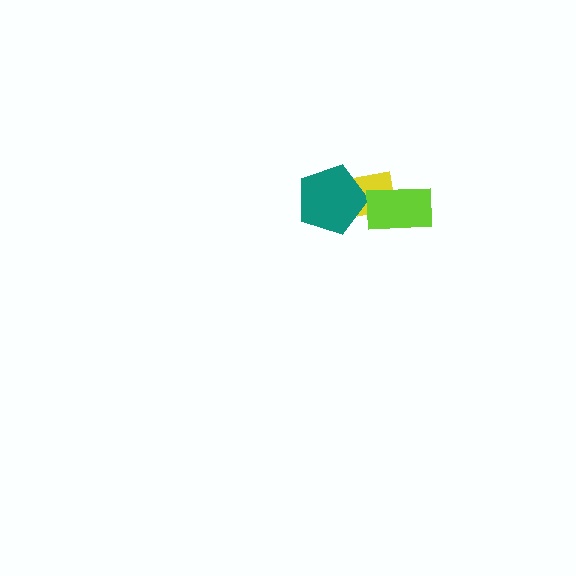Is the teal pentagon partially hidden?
No, no other shape covers it.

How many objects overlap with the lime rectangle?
1 object overlaps with the lime rectangle.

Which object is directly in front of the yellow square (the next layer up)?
The teal pentagon is directly in front of the yellow square.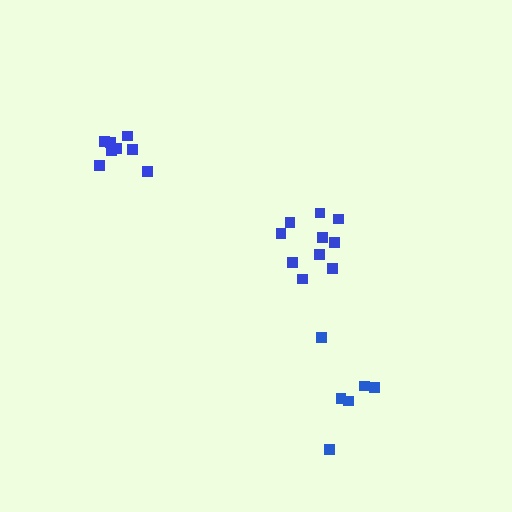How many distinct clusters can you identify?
There are 3 distinct clusters.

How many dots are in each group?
Group 1: 8 dots, Group 2: 6 dots, Group 3: 10 dots (24 total).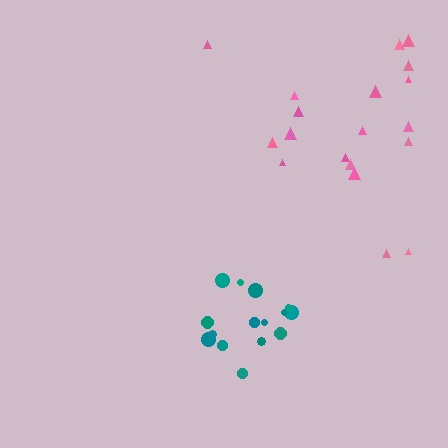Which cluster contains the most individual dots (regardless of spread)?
Pink (19).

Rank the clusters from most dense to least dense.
teal, pink.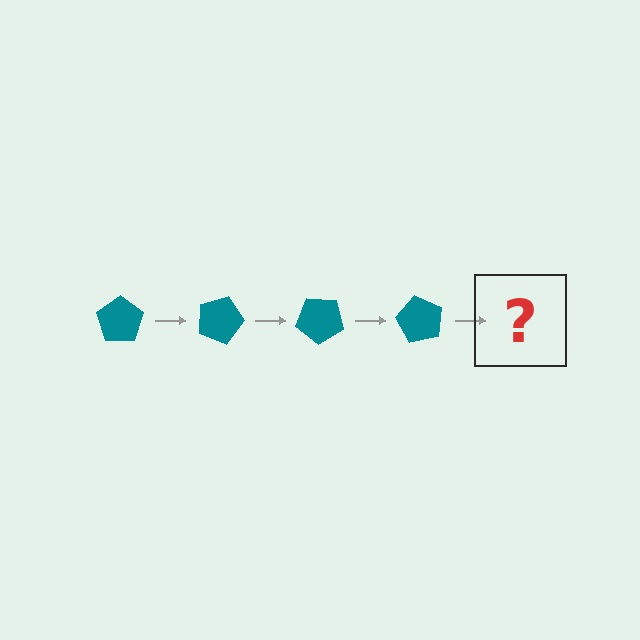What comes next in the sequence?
The next element should be a teal pentagon rotated 80 degrees.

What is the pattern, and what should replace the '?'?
The pattern is that the pentagon rotates 20 degrees each step. The '?' should be a teal pentagon rotated 80 degrees.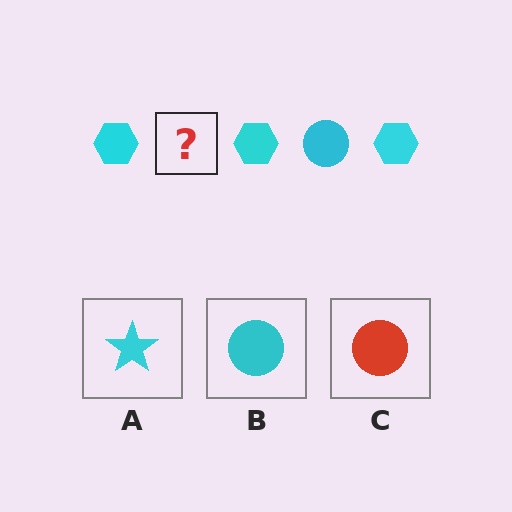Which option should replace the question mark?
Option B.